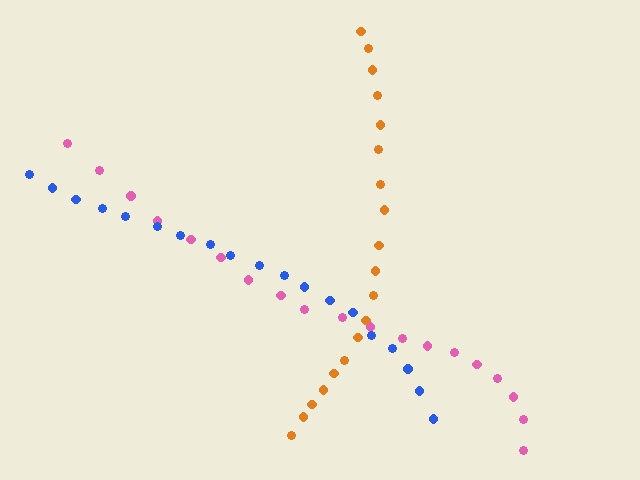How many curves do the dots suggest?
There are 3 distinct paths.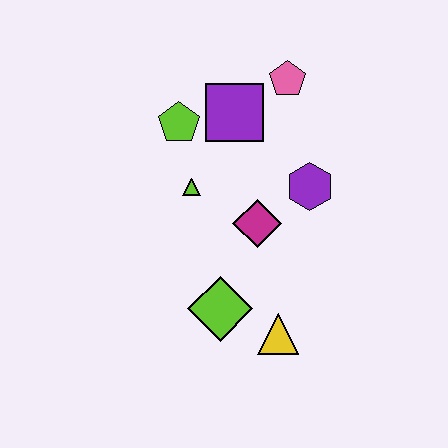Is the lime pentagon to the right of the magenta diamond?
No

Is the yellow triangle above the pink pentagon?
No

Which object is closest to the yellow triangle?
The lime diamond is closest to the yellow triangle.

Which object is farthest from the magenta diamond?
The pink pentagon is farthest from the magenta diamond.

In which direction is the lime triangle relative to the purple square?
The lime triangle is below the purple square.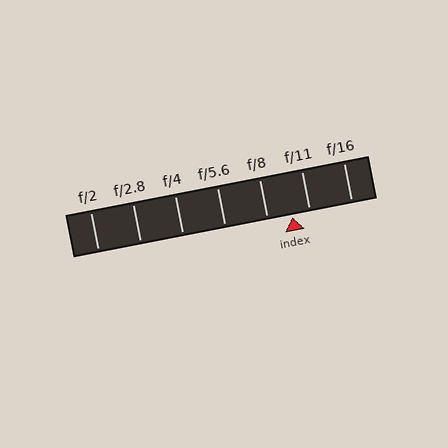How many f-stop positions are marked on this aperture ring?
There are 7 f-stop positions marked.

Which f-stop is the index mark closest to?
The index mark is closest to f/11.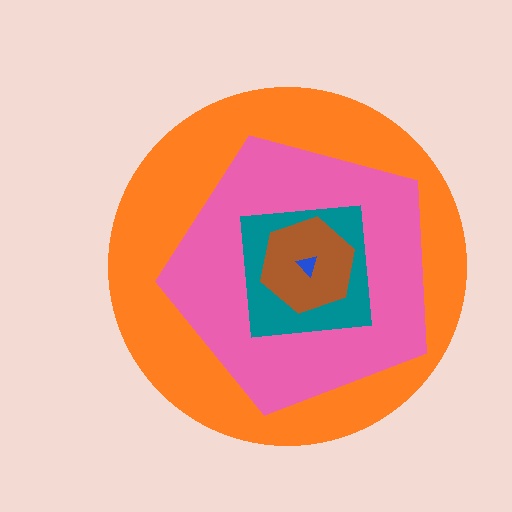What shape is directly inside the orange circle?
The pink pentagon.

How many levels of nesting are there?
5.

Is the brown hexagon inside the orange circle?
Yes.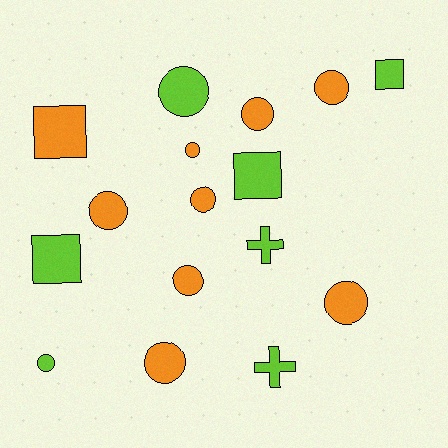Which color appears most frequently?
Orange, with 9 objects.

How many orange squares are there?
There is 1 orange square.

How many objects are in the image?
There are 16 objects.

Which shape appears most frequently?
Circle, with 10 objects.